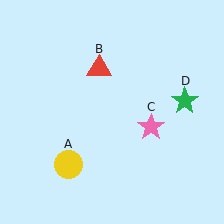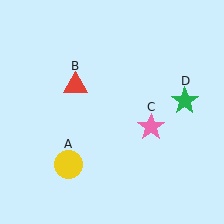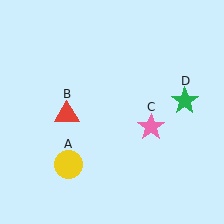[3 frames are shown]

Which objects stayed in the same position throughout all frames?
Yellow circle (object A) and pink star (object C) and green star (object D) remained stationary.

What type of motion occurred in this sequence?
The red triangle (object B) rotated counterclockwise around the center of the scene.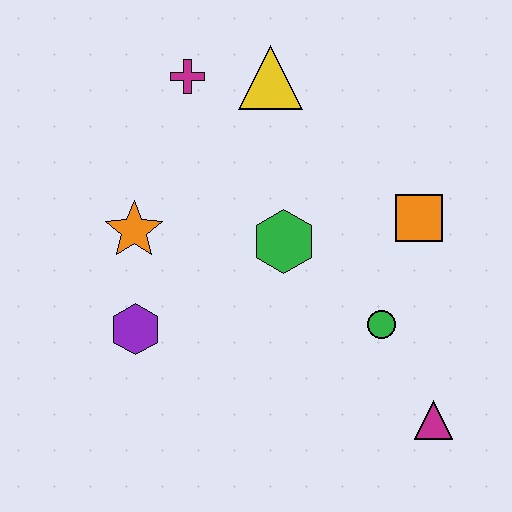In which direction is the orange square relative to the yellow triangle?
The orange square is to the right of the yellow triangle.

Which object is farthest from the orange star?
The magenta triangle is farthest from the orange star.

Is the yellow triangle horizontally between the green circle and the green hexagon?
No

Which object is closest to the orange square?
The green circle is closest to the orange square.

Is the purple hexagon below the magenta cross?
Yes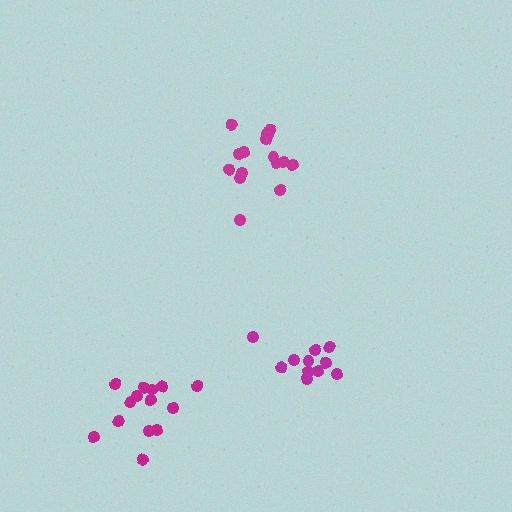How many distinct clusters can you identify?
There are 3 distinct clusters.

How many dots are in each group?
Group 1: 16 dots, Group 2: 11 dots, Group 3: 14 dots (41 total).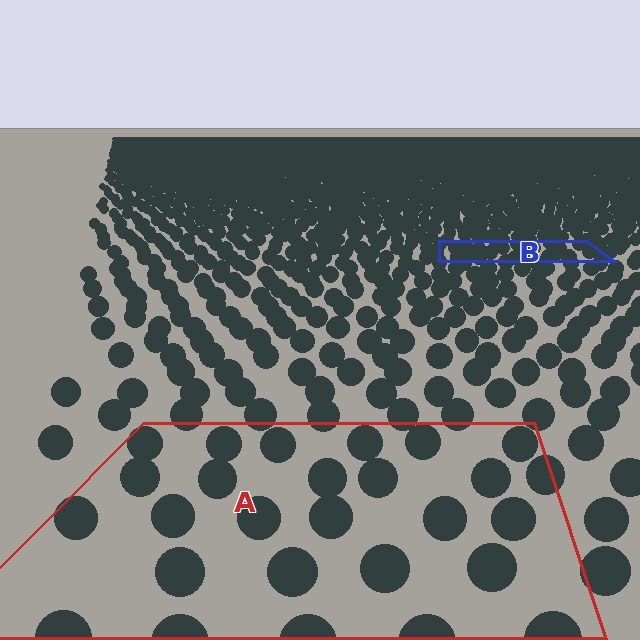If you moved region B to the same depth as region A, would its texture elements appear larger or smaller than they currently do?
They would appear larger. At a closer depth, the same texture elements are projected at a bigger on-screen size.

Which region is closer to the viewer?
Region A is closer. The texture elements there are larger and more spread out.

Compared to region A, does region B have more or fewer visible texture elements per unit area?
Region B has more texture elements per unit area — they are packed more densely because it is farther away.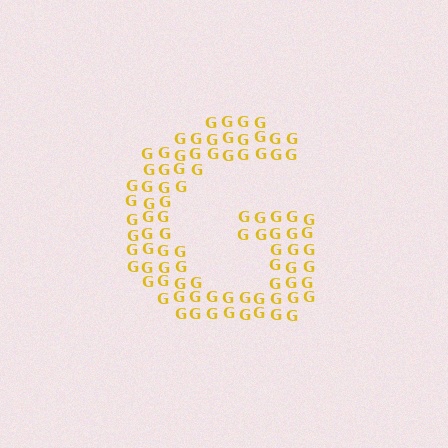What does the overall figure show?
The overall figure shows the letter G.